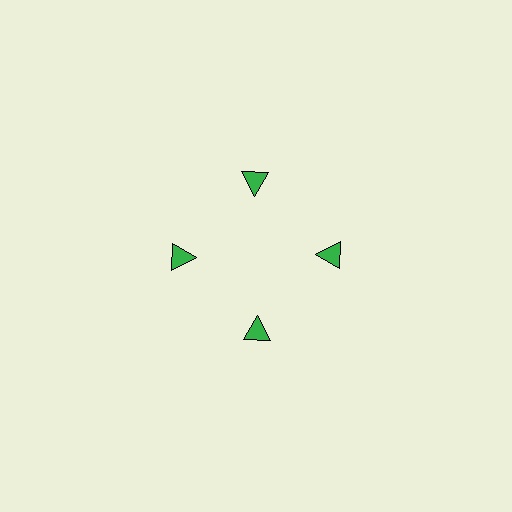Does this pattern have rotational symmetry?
Yes, this pattern has 4-fold rotational symmetry. It looks the same after rotating 90 degrees around the center.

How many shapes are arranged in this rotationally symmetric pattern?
There are 4 shapes, arranged in 4 groups of 1.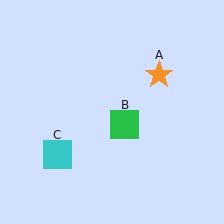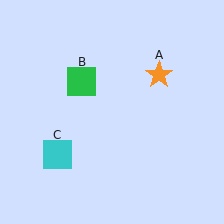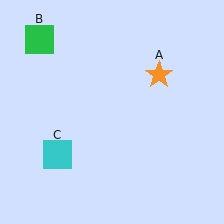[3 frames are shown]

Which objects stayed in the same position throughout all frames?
Orange star (object A) and cyan square (object C) remained stationary.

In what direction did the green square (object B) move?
The green square (object B) moved up and to the left.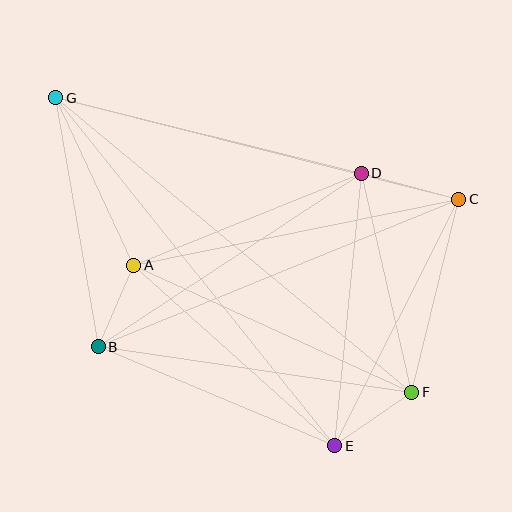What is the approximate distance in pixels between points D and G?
The distance between D and G is approximately 315 pixels.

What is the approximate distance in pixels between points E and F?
The distance between E and F is approximately 94 pixels.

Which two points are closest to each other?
Points A and B are closest to each other.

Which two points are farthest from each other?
Points F and G are farthest from each other.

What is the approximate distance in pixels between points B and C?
The distance between B and C is approximately 390 pixels.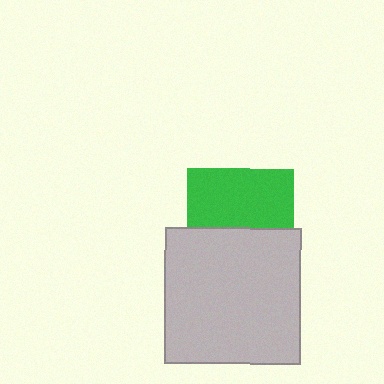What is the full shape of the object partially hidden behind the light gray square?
The partially hidden object is a green square.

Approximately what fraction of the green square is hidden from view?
Roughly 43% of the green square is hidden behind the light gray square.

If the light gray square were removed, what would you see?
You would see the complete green square.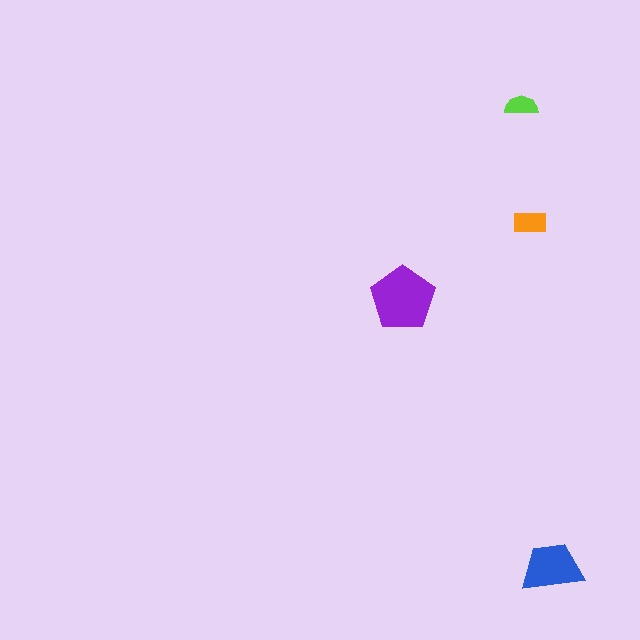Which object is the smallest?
The lime semicircle.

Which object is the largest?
The purple pentagon.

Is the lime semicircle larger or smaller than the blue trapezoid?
Smaller.